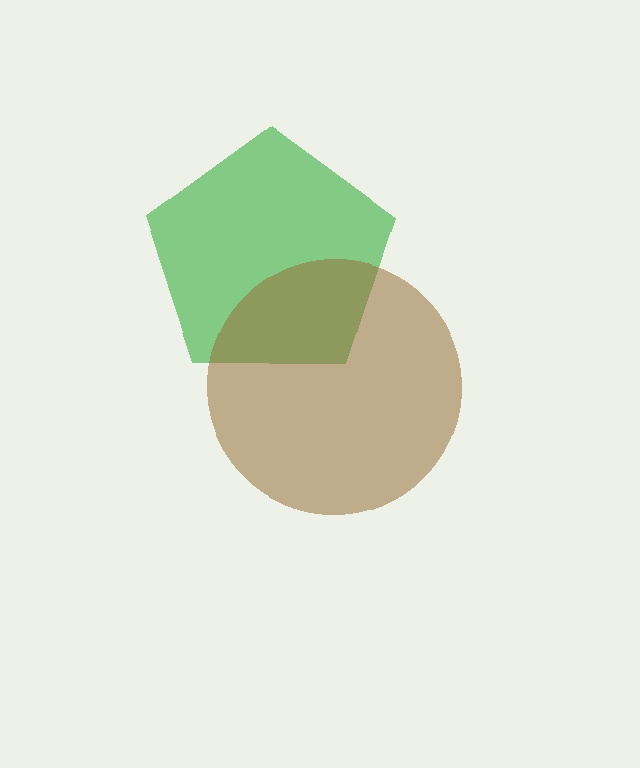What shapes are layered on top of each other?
The layered shapes are: a green pentagon, a brown circle.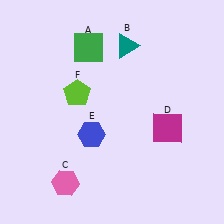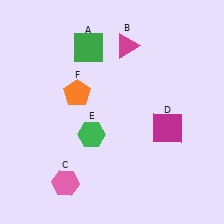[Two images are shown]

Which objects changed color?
B changed from teal to magenta. E changed from blue to green. F changed from lime to orange.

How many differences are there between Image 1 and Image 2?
There are 3 differences between the two images.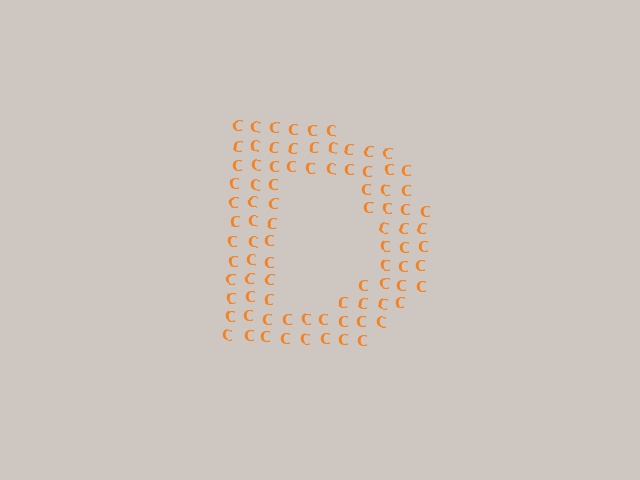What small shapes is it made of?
It is made of small letter C's.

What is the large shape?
The large shape is the letter D.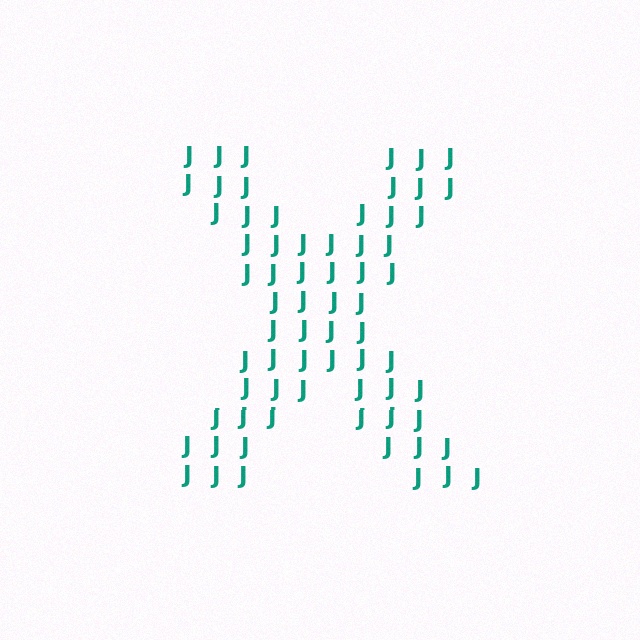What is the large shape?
The large shape is the letter X.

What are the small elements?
The small elements are letter J's.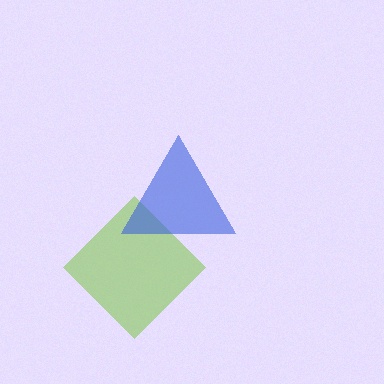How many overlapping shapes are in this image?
There are 2 overlapping shapes in the image.